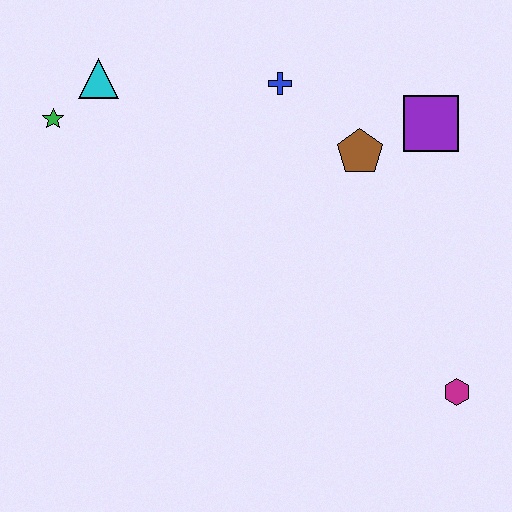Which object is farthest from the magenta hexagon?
The green star is farthest from the magenta hexagon.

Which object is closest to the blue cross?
The brown pentagon is closest to the blue cross.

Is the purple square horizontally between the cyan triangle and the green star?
No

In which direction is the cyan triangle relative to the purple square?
The cyan triangle is to the left of the purple square.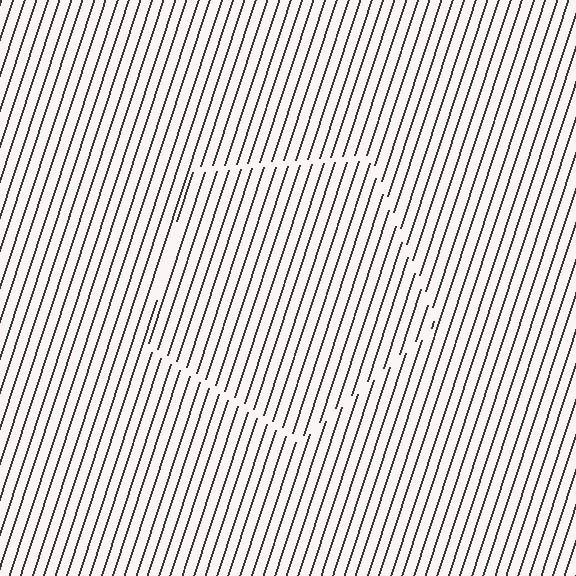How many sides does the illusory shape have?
5 sides — the line-ends trace a pentagon.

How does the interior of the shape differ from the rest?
The interior of the shape contains the same grating, shifted by half a period — the contour is defined by the phase discontinuity where line-ends from the inner and outer gratings abut.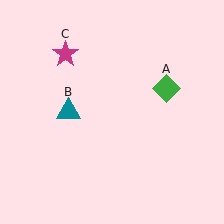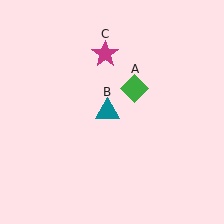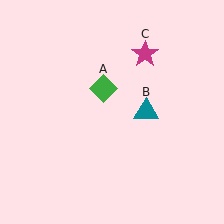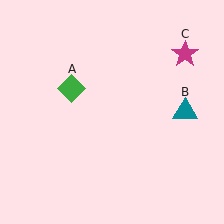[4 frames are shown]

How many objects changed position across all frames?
3 objects changed position: green diamond (object A), teal triangle (object B), magenta star (object C).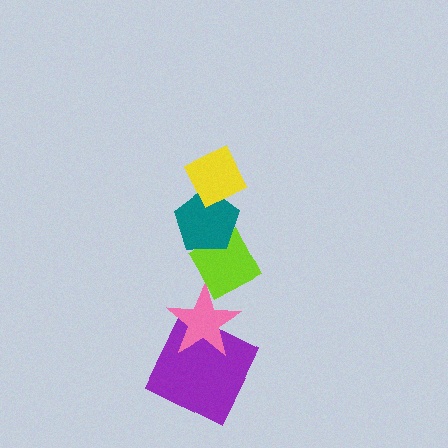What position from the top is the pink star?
The pink star is 4th from the top.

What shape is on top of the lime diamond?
The teal pentagon is on top of the lime diamond.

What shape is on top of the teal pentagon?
The yellow diamond is on top of the teal pentagon.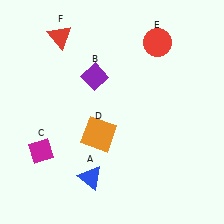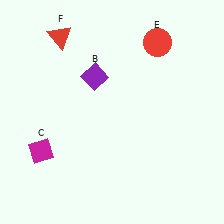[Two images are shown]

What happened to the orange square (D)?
The orange square (D) was removed in Image 2. It was in the bottom-left area of Image 1.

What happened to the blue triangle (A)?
The blue triangle (A) was removed in Image 2. It was in the bottom-left area of Image 1.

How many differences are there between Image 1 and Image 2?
There are 2 differences between the two images.